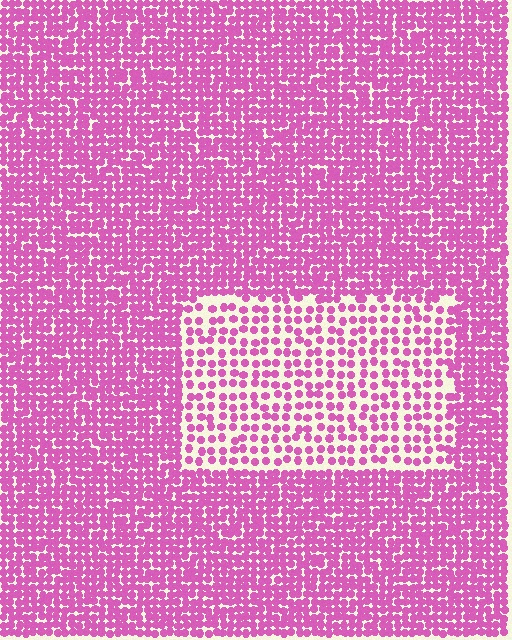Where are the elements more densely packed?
The elements are more densely packed outside the rectangle boundary.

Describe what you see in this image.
The image contains small pink elements arranged at two different densities. A rectangle-shaped region is visible where the elements are less densely packed than the surrounding area.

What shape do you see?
I see a rectangle.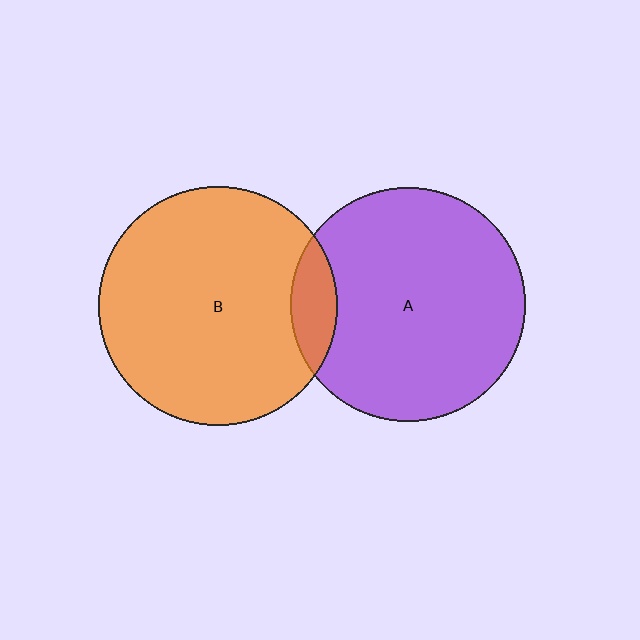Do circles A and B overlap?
Yes.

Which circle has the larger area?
Circle B (orange).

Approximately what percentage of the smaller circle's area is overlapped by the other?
Approximately 10%.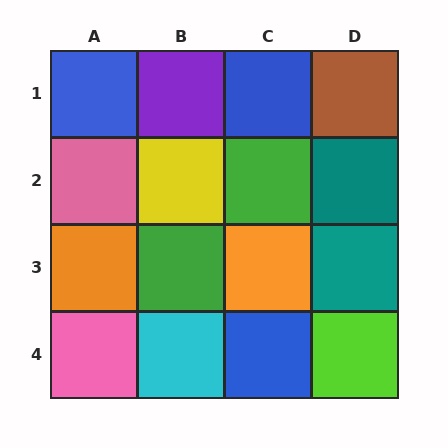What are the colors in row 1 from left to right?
Blue, purple, blue, brown.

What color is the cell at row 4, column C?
Blue.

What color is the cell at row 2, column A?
Pink.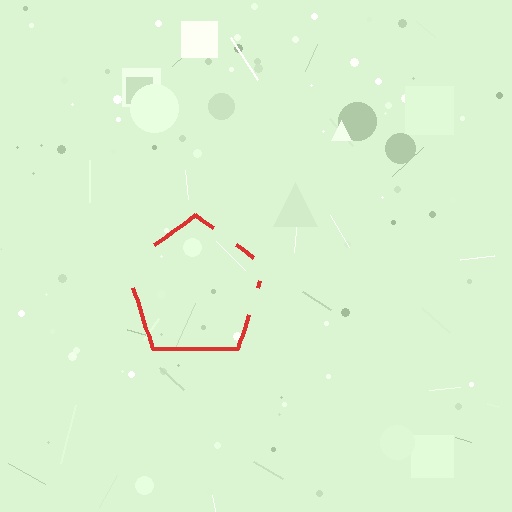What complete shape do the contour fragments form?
The contour fragments form a pentagon.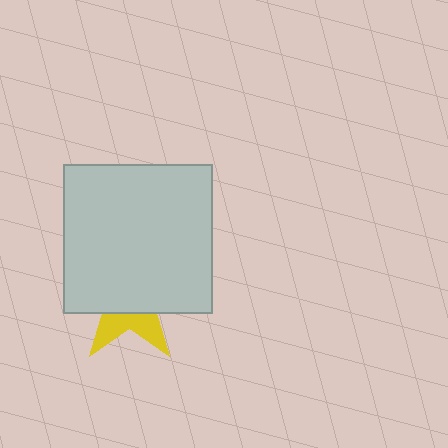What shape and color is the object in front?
The object in front is a light gray square.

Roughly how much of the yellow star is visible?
A small part of it is visible (roughly 33%).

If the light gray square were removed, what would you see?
You would see the complete yellow star.